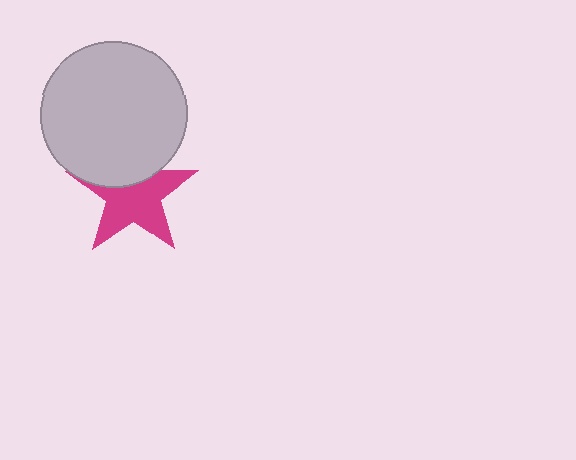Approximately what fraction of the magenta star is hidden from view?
Roughly 32% of the magenta star is hidden behind the light gray circle.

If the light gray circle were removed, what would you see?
You would see the complete magenta star.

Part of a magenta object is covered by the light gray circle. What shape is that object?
It is a star.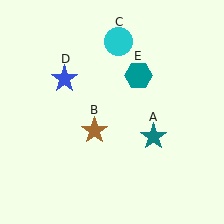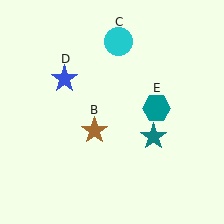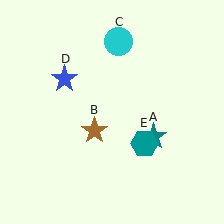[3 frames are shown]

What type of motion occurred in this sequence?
The teal hexagon (object E) rotated clockwise around the center of the scene.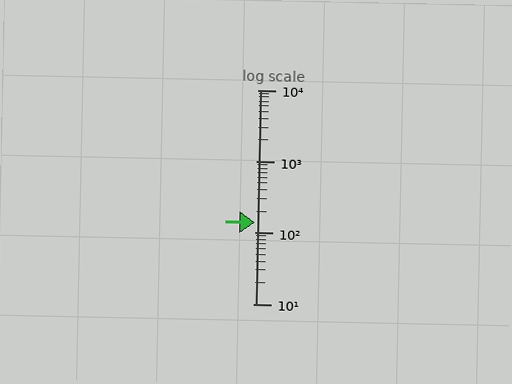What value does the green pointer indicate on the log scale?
The pointer indicates approximately 140.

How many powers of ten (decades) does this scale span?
The scale spans 3 decades, from 10 to 10000.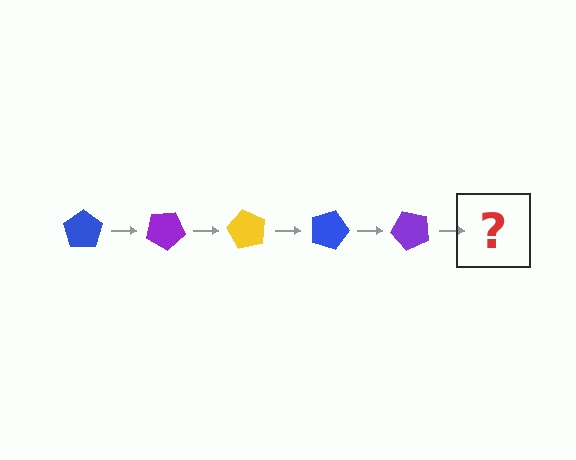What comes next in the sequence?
The next element should be a yellow pentagon, rotated 150 degrees from the start.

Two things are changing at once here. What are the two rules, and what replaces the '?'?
The two rules are that it rotates 30 degrees each step and the color cycles through blue, purple, and yellow. The '?' should be a yellow pentagon, rotated 150 degrees from the start.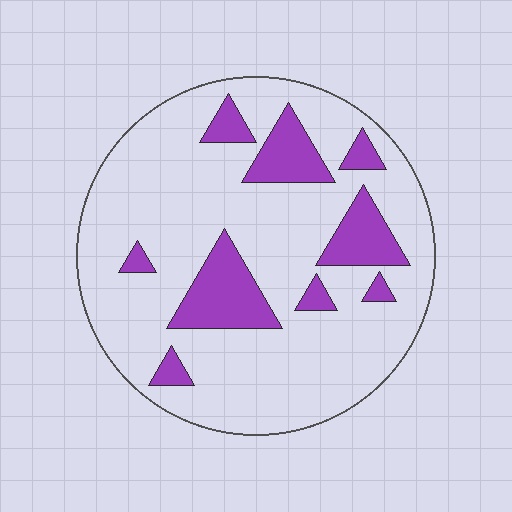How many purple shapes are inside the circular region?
9.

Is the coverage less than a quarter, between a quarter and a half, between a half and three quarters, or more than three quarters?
Less than a quarter.